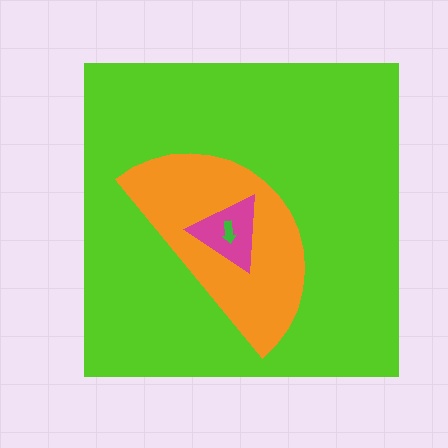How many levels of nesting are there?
4.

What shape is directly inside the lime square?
The orange semicircle.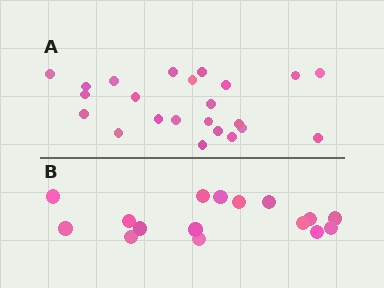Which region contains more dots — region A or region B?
Region A (the top region) has more dots.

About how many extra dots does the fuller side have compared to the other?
Region A has roughly 8 or so more dots than region B.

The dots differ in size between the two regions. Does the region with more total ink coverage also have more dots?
No. Region B has more total ink coverage because its dots are larger, but region A actually contains more individual dots. Total area can be misleading — the number of items is what matters here.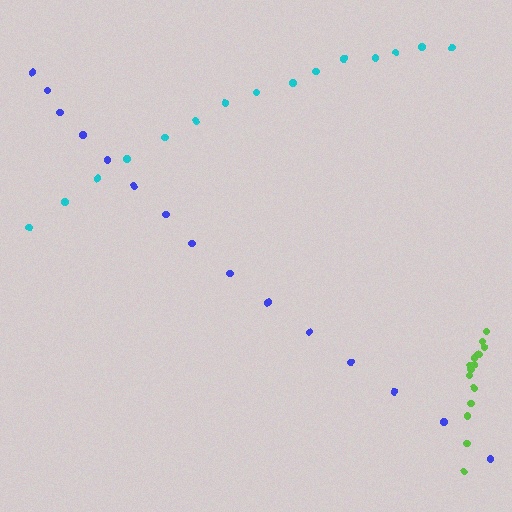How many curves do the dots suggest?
There are 3 distinct paths.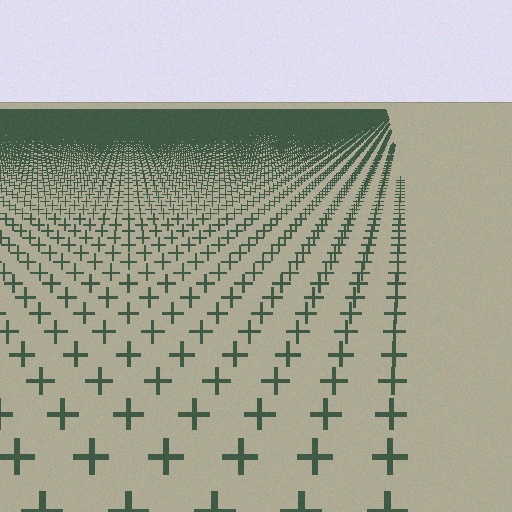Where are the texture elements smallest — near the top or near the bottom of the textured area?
Near the top.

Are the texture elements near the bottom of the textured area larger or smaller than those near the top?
Larger. Near the bottom, elements are closer to the viewer and appear at a bigger on-screen size.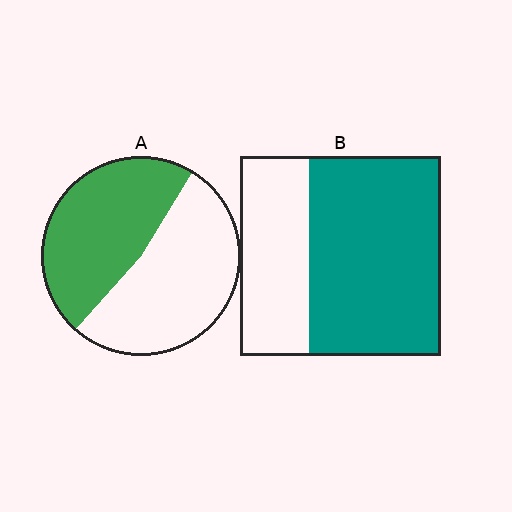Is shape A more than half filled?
Roughly half.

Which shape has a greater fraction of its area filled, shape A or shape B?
Shape B.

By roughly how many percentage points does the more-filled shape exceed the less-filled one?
By roughly 20 percentage points (B over A).